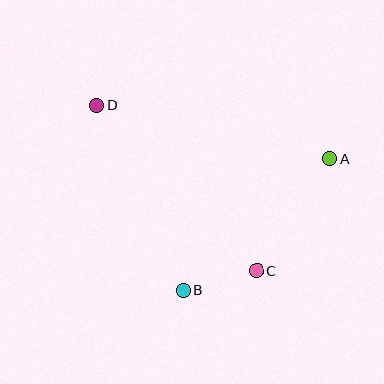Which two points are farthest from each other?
Points A and D are farthest from each other.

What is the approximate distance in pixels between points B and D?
The distance between B and D is approximately 204 pixels.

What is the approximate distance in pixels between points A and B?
The distance between A and B is approximately 197 pixels.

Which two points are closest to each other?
Points B and C are closest to each other.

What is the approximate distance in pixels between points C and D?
The distance between C and D is approximately 230 pixels.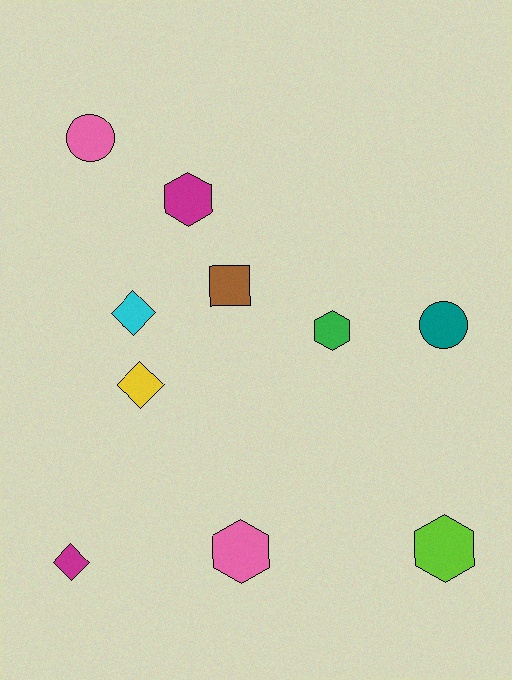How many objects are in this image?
There are 10 objects.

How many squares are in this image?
There is 1 square.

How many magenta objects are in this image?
There are 2 magenta objects.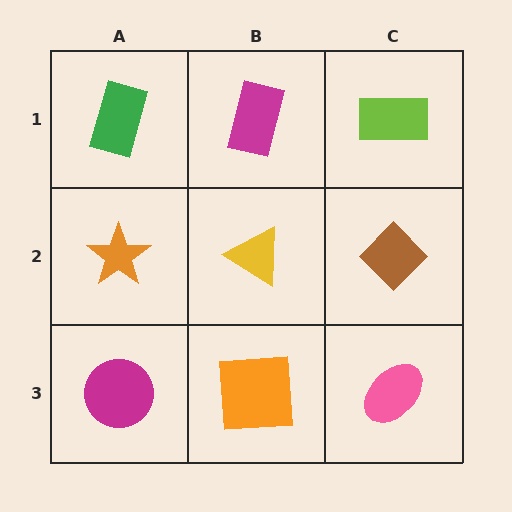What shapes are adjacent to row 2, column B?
A magenta rectangle (row 1, column B), an orange square (row 3, column B), an orange star (row 2, column A), a brown diamond (row 2, column C).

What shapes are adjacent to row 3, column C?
A brown diamond (row 2, column C), an orange square (row 3, column B).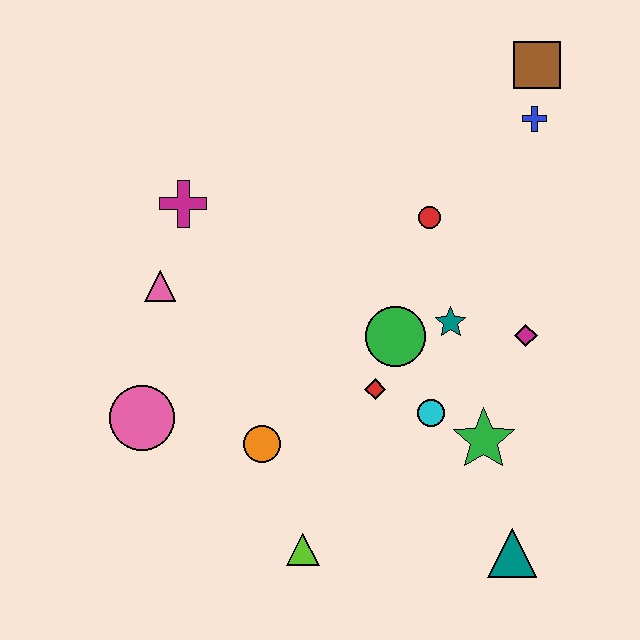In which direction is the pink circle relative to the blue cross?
The pink circle is to the left of the blue cross.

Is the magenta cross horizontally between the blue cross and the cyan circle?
No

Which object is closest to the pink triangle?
The magenta cross is closest to the pink triangle.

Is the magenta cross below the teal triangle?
No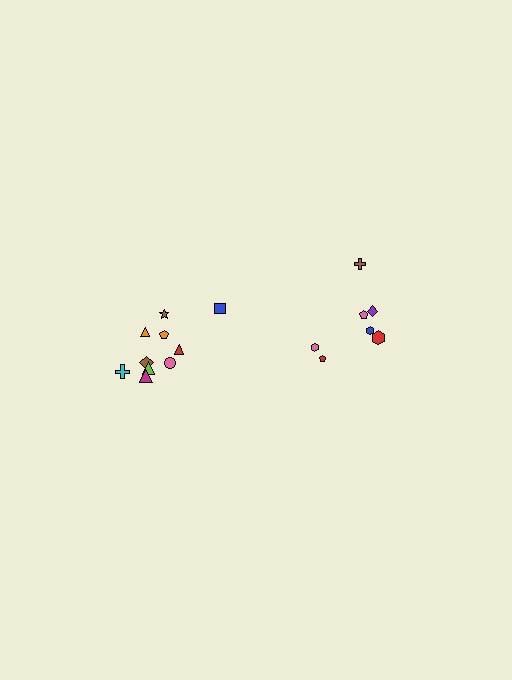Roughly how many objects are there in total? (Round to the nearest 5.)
Roughly 15 objects in total.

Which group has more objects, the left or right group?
The left group.